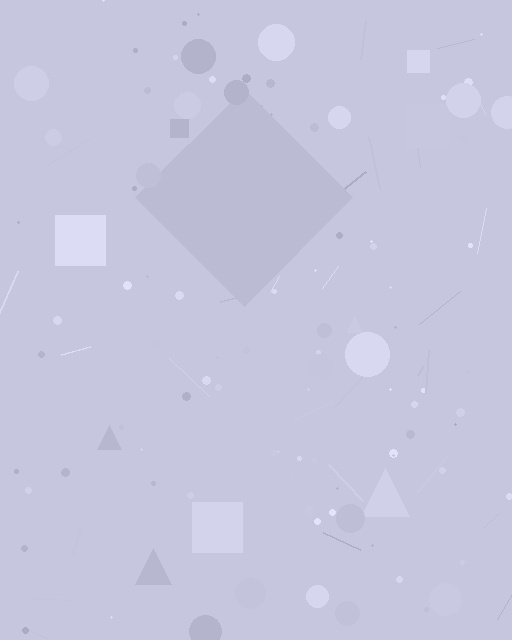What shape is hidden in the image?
A diamond is hidden in the image.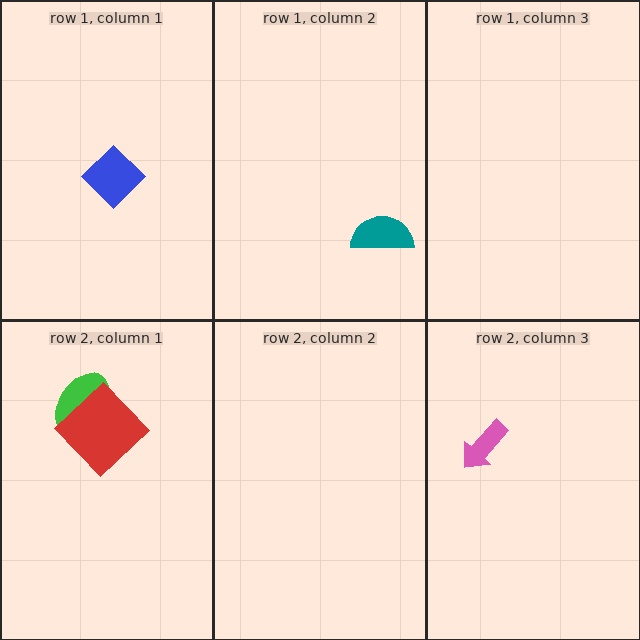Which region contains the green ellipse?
The row 2, column 1 region.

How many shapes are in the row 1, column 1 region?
1.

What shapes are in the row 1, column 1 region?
The blue diamond.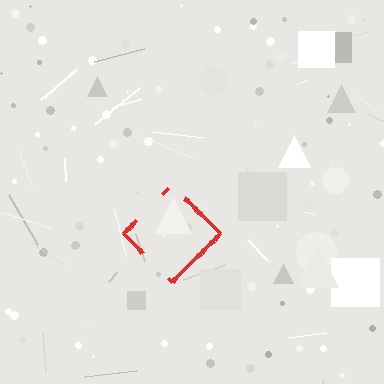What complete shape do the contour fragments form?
The contour fragments form a diamond.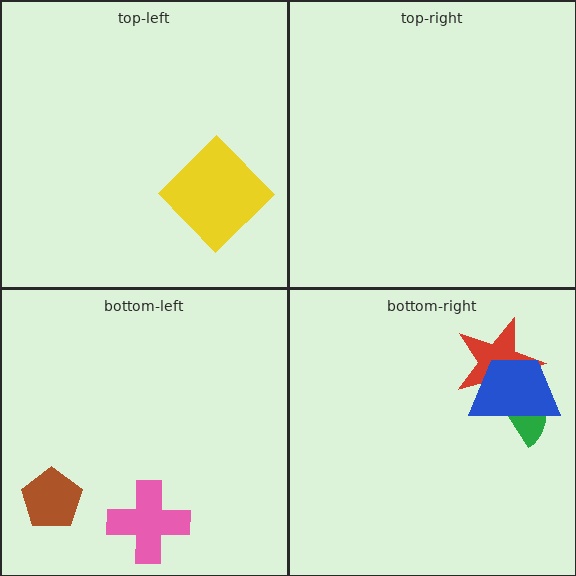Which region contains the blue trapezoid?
The bottom-right region.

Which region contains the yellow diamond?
The top-left region.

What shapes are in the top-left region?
The yellow diamond.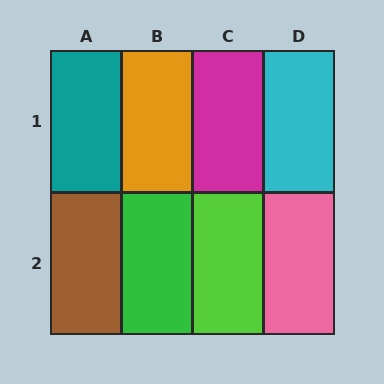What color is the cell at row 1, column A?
Teal.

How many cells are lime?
1 cell is lime.